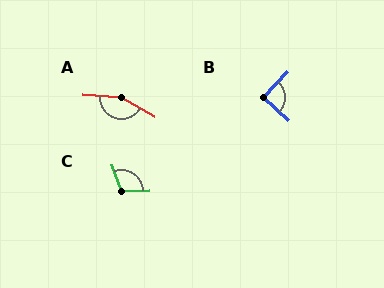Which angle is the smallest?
B, at approximately 90 degrees.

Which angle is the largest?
A, at approximately 154 degrees.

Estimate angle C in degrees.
Approximately 108 degrees.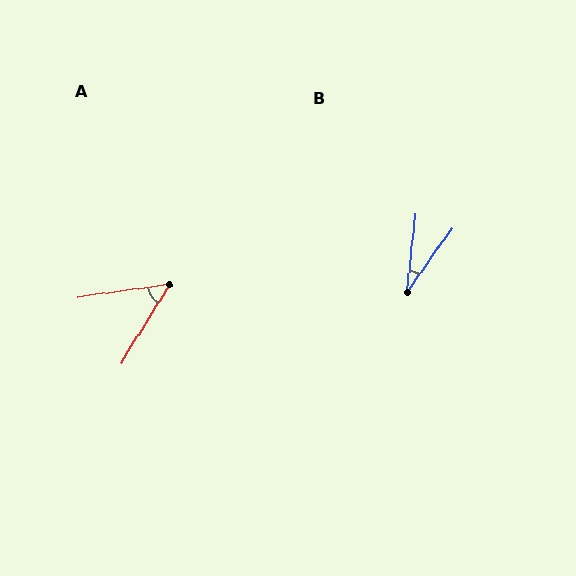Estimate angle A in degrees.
Approximately 50 degrees.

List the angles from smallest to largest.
B (29°), A (50°).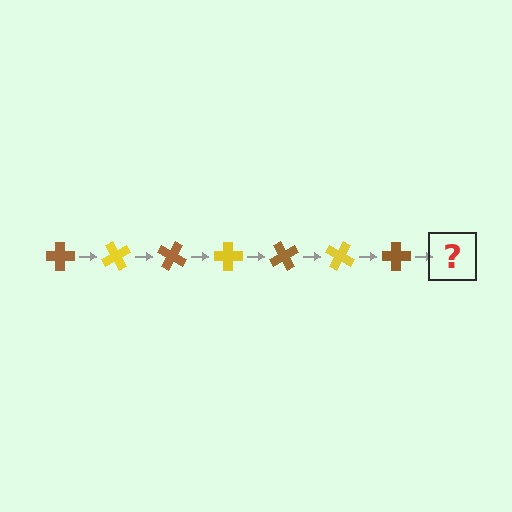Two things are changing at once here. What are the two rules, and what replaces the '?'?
The two rules are that it rotates 60 degrees each step and the color cycles through brown and yellow. The '?' should be a yellow cross, rotated 420 degrees from the start.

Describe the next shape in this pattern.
It should be a yellow cross, rotated 420 degrees from the start.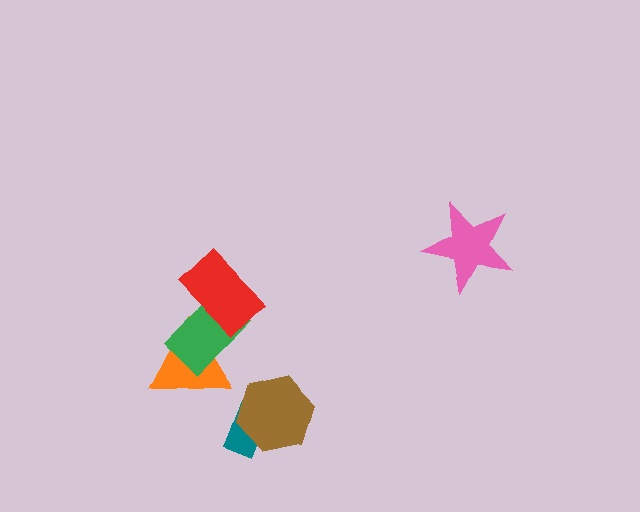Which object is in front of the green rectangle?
The red rectangle is in front of the green rectangle.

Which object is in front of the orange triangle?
The green rectangle is in front of the orange triangle.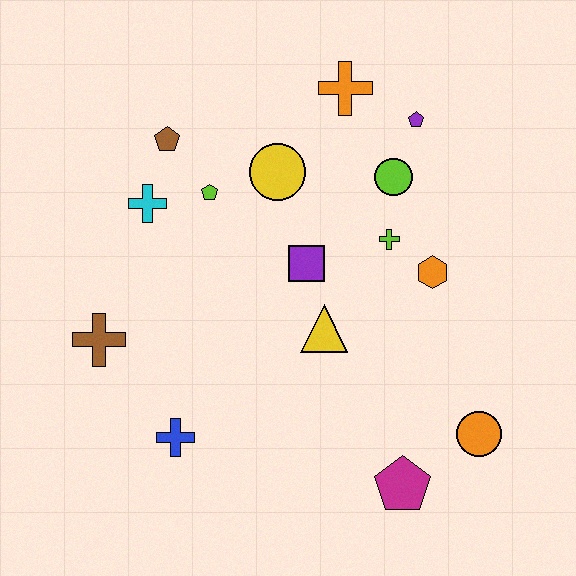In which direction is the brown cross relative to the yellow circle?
The brown cross is to the left of the yellow circle.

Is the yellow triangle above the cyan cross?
No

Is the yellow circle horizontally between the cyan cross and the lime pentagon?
No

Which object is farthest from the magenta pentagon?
The brown pentagon is farthest from the magenta pentagon.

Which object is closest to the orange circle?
The magenta pentagon is closest to the orange circle.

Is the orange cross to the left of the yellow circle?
No